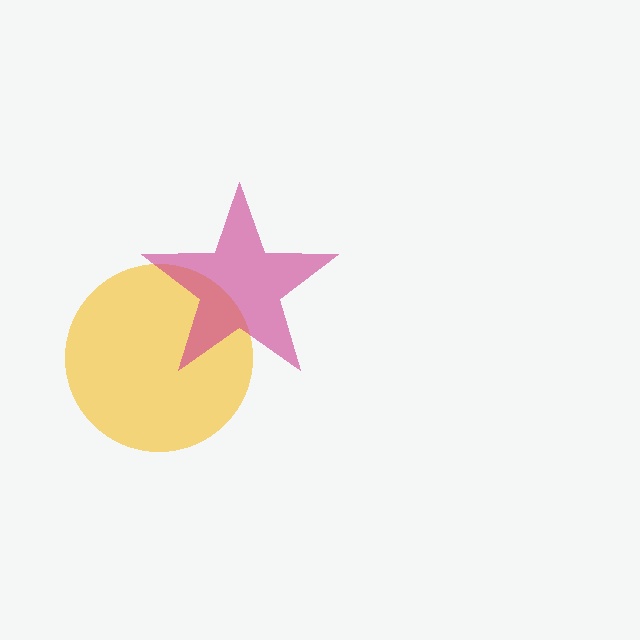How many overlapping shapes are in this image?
There are 2 overlapping shapes in the image.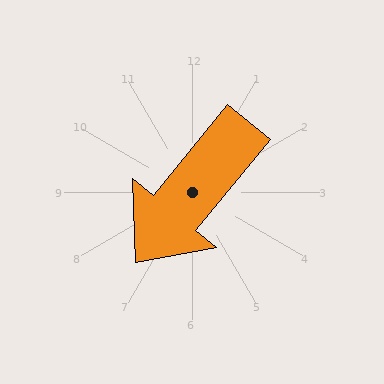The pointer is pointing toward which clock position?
Roughly 7 o'clock.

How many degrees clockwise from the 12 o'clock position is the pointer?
Approximately 219 degrees.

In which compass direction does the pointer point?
Southwest.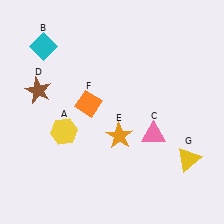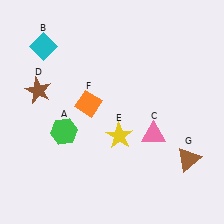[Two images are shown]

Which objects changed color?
A changed from yellow to green. E changed from orange to yellow. G changed from yellow to brown.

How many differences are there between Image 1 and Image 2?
There are 3 differences between the two images.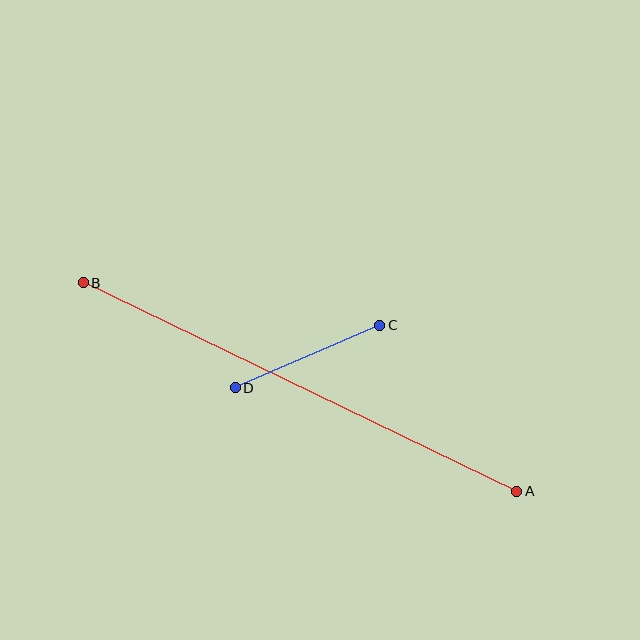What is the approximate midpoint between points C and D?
The midpoint is at approximately (307, 357) pixels.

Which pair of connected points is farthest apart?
Points A and B are farthest apart.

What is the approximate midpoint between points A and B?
The midpoint is at approximately (300, 387) pixels.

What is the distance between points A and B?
The distance is approximately 481 pixels.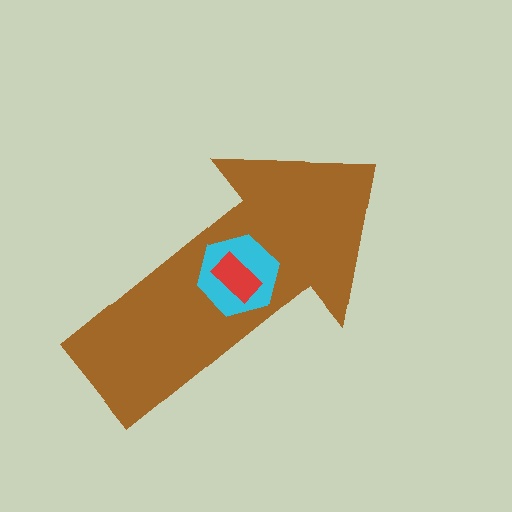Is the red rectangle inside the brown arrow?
Yes.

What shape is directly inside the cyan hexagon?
The red rectangle.